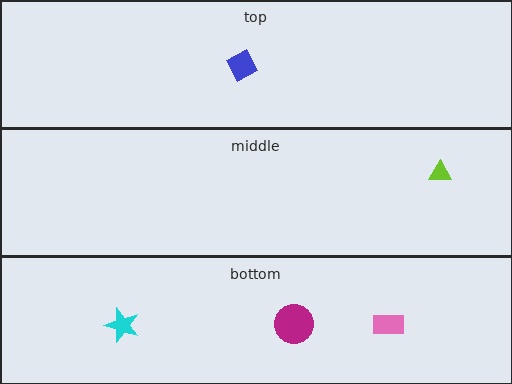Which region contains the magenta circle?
The bottom region.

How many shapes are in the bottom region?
3.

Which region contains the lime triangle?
The middle region.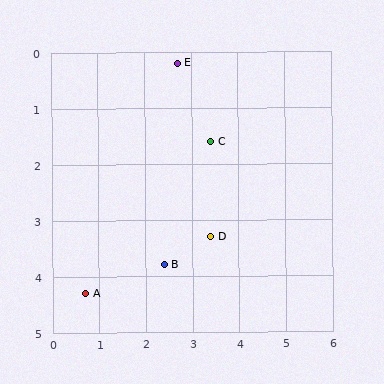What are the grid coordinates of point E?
Point E is at approximately (2.7, 0.2).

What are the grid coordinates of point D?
Point D is at approximately (3.4, 3.3).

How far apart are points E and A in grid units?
Points E and A are about 4.6 grid units apart.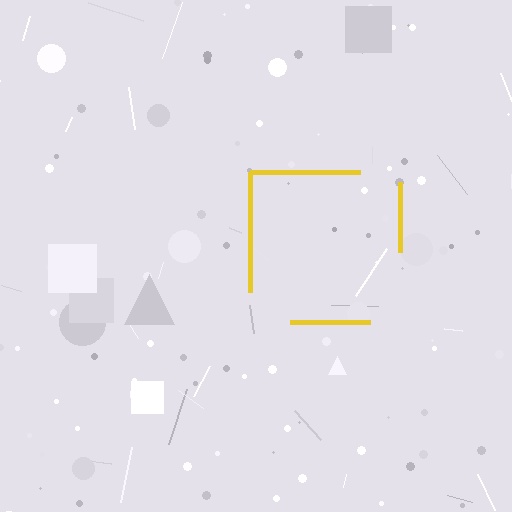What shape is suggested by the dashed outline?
The dashed outline suggests a square.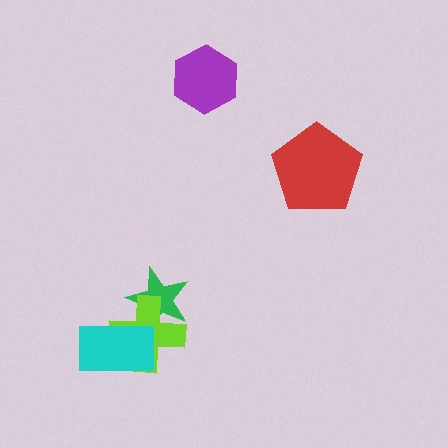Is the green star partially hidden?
Yes, it is partially covered by another shape.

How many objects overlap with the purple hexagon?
0 objects overlap with the purple hexagon.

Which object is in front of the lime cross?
The cyan rectangle is in front of the lime cross.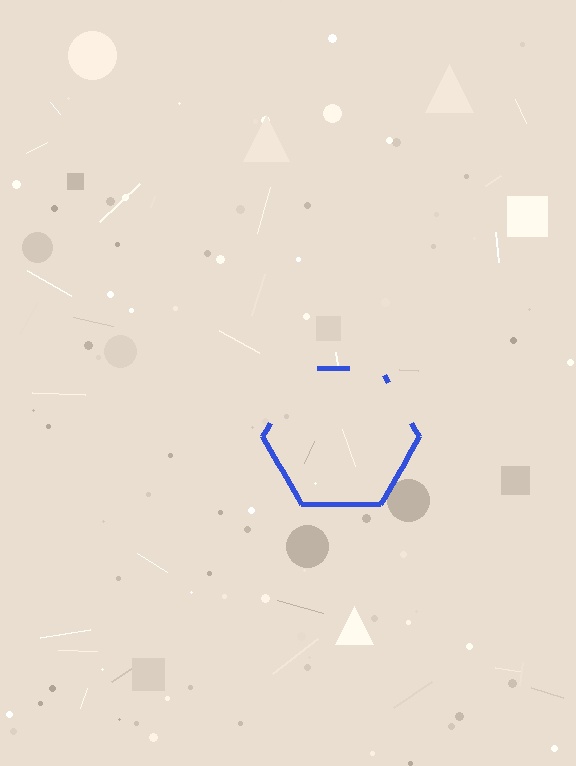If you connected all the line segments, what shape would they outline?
They would outline a hexagon.